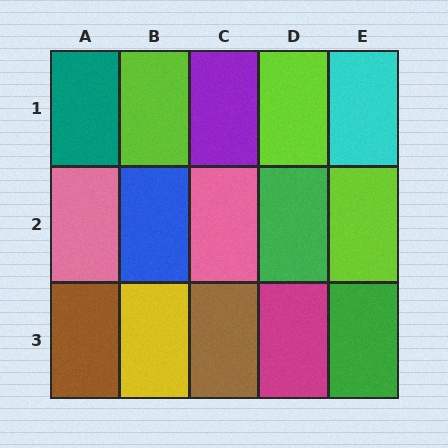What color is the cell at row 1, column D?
Lime.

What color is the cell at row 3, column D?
Magenta.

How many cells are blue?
1 cell is blue.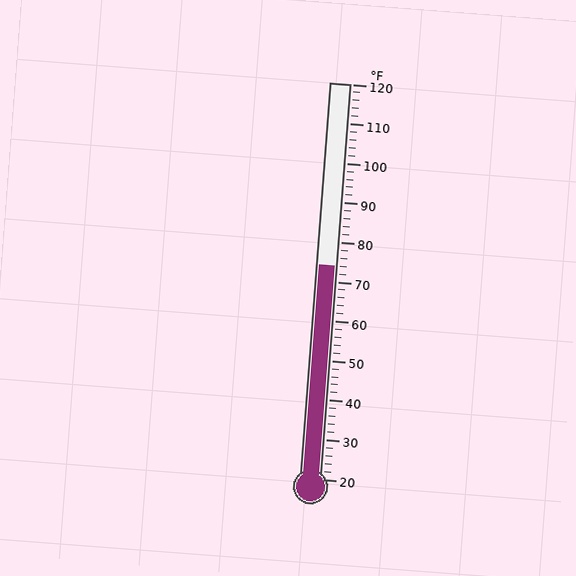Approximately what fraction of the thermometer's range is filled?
The thermometer is filled to approximately 55% of its range.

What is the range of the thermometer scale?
The thermometer scale ranges from 20°F to 120°F.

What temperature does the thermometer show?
The thermometer shows approximately 74°F.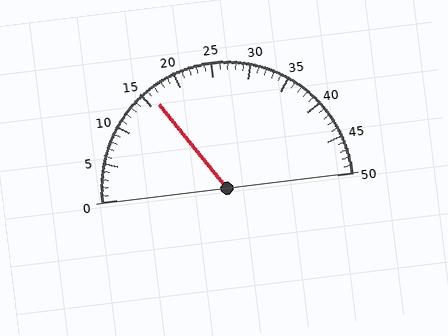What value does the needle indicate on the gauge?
The needle indicates approximately 16.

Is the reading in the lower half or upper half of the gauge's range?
The reading is in the lower half of the range (0 to 50).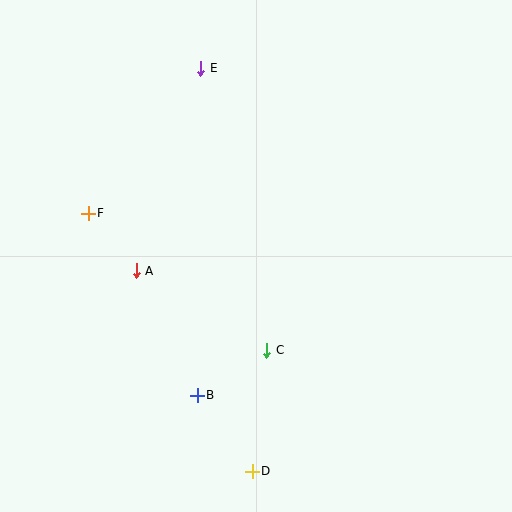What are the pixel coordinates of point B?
Point B is at (197, 395).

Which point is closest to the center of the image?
Point C at (267, 350) is closest to the center.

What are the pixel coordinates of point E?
Point E is at (201, 68).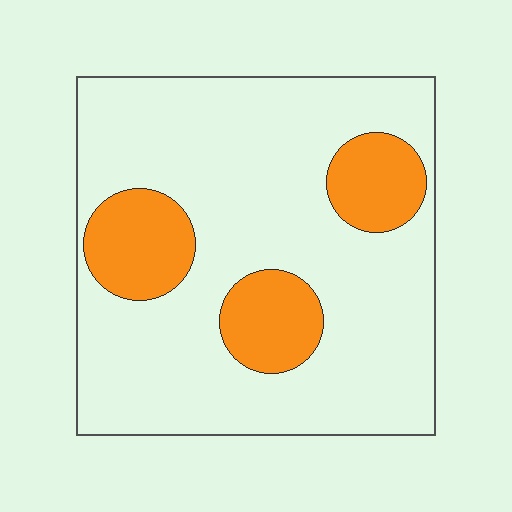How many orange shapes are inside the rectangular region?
3.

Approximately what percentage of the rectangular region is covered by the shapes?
Approximately 20%.